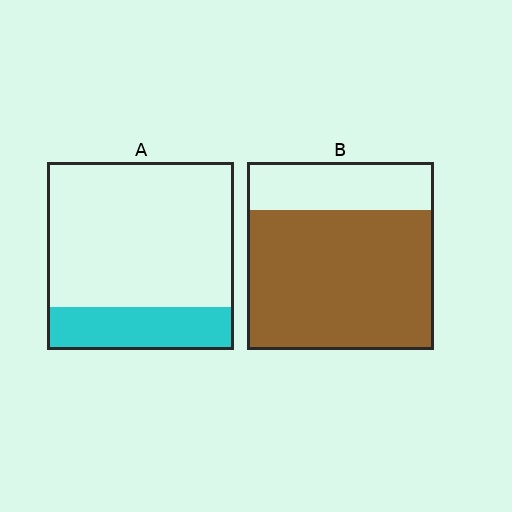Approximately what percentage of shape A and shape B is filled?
A is approximately 25% and B is approximately 75%.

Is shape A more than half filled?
No.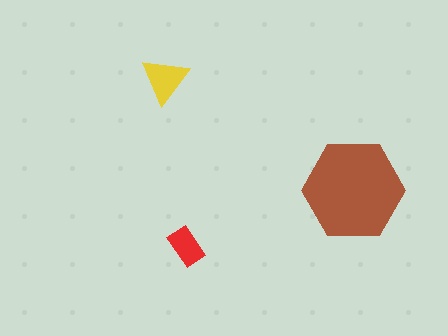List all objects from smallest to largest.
The red rectangle, the yellow triangle, the brown hexagon.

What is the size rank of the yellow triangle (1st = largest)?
2nd.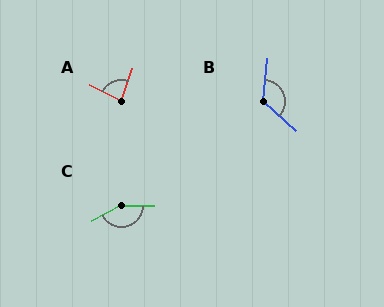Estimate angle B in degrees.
Approximately 126 degrees.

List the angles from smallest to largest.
A (82°), B (126°), C (151°).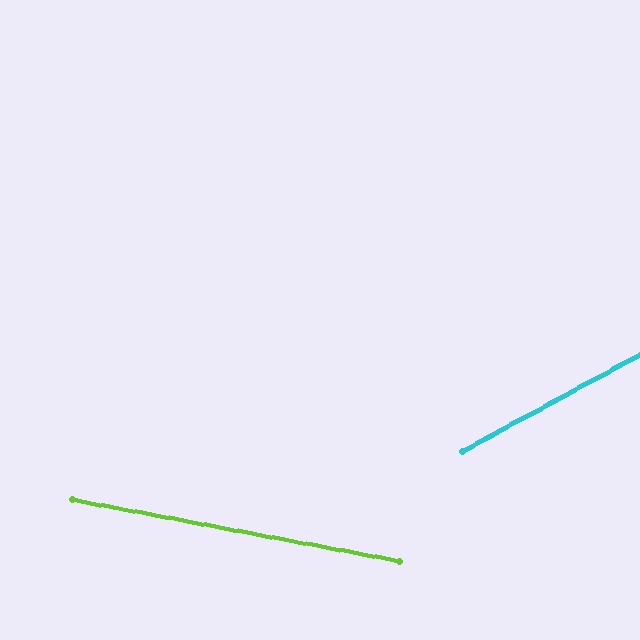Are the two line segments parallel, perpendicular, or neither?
Neither parallel nor perpendicular — they differ by about 39°.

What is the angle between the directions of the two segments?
Approximately 39 degrees.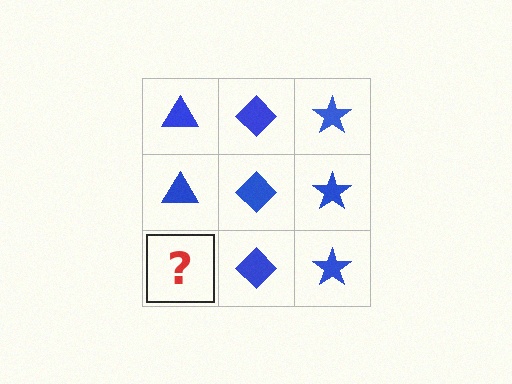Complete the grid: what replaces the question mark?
The question mark should be replaced with a blue triangle.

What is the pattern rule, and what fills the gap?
The rule is that each column has a consistent shape. The gap should be filled with a blue triangle.